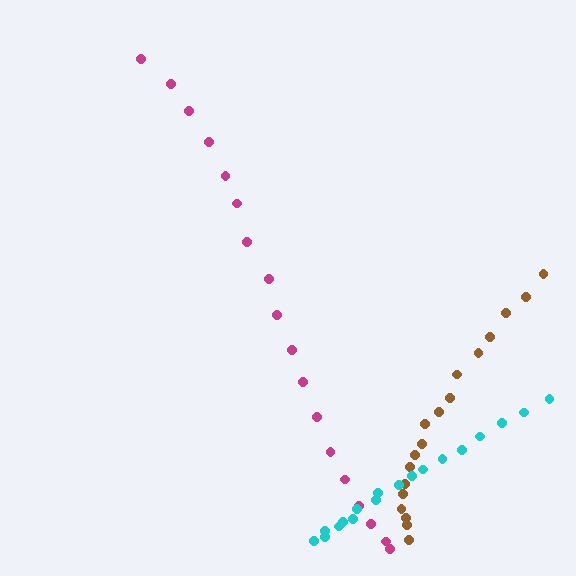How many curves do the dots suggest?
There are 3 distinct paths.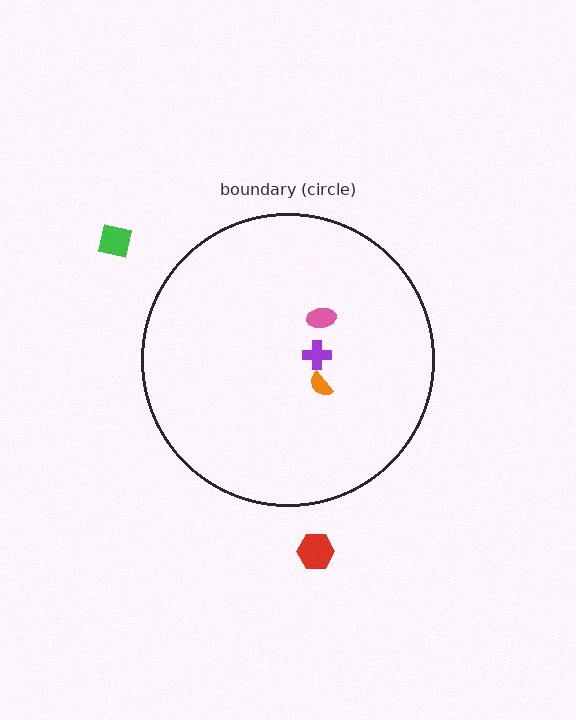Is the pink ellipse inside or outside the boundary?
Inside.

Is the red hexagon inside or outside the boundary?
Outside.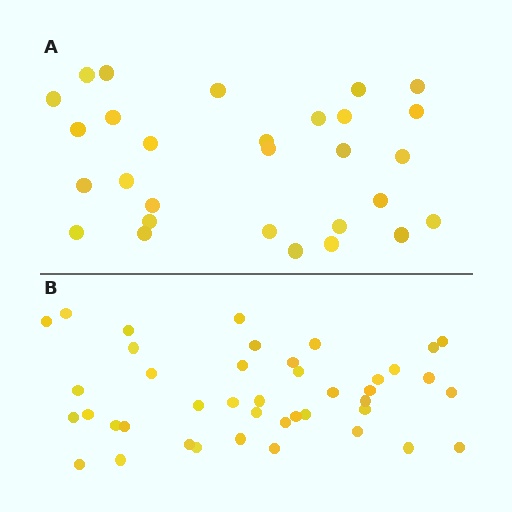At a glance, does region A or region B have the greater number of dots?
Region B (the bottom region) has more dots.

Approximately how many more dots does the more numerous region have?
Region B has approximately 15 more dots than region A.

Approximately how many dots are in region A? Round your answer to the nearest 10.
About 30 dots. (The exact count is 29, which rounds to 30.)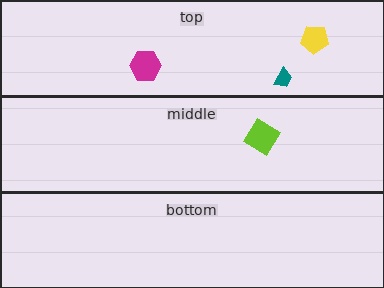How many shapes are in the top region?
3.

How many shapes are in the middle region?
1.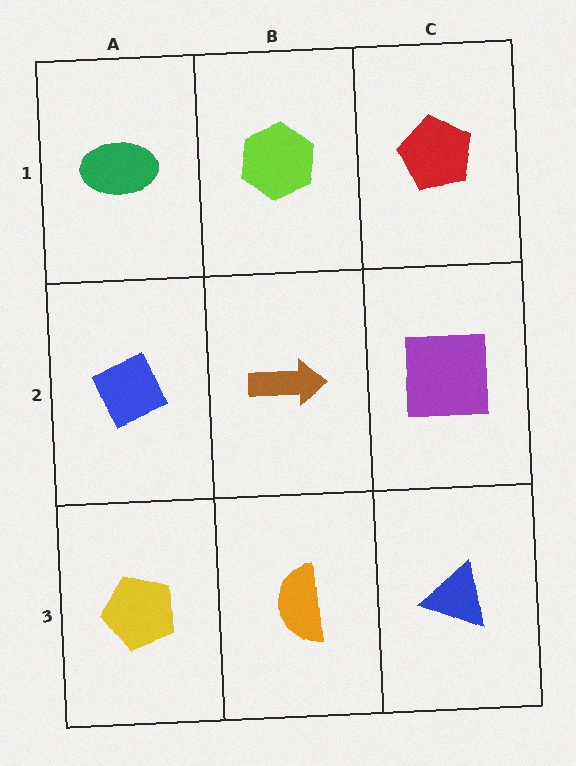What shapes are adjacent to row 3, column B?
A brown arrow (row 2, column B), a yellow pentagon (row 3, column A), a blue triangle (row 3, column C).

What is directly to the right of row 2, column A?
A brown arrow.